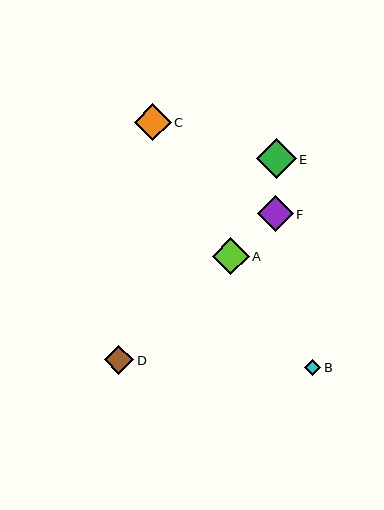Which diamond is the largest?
Diamond E is the largest with a size of approximately 40 pixels.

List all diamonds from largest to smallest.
From largest to smallest: E, C, A, F, D, B.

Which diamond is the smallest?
Diamond B is the smallest with a size of approximately 16 pixels.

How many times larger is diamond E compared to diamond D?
Diamond E is approximately 1.4 times the size of diamond D.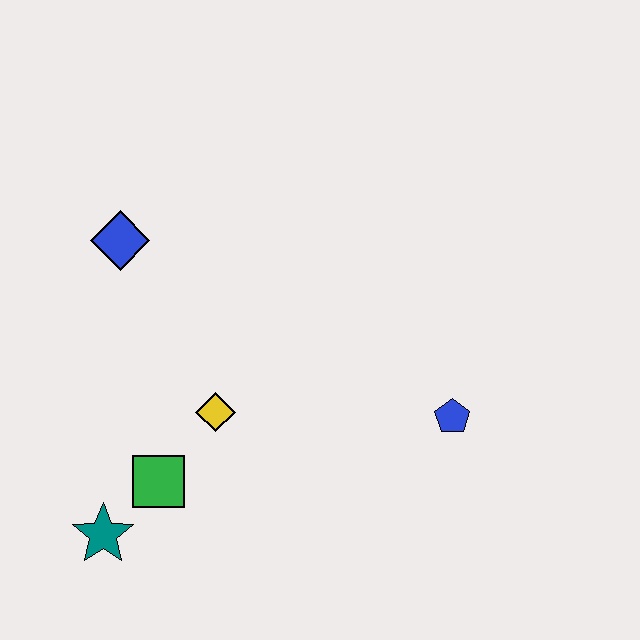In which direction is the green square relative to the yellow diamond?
The green square is below the yellow diamond.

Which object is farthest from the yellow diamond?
The blue pentagon is farthest from the yellow diamond.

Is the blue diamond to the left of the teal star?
No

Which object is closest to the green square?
The teal star is closest to the green square.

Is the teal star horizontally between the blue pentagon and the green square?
No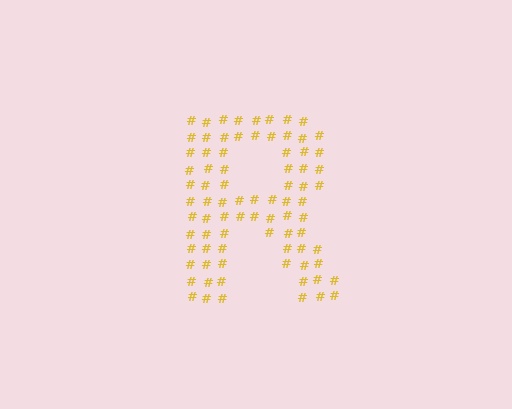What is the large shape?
The large shape is the letter R.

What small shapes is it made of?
It is made of small hash symbols.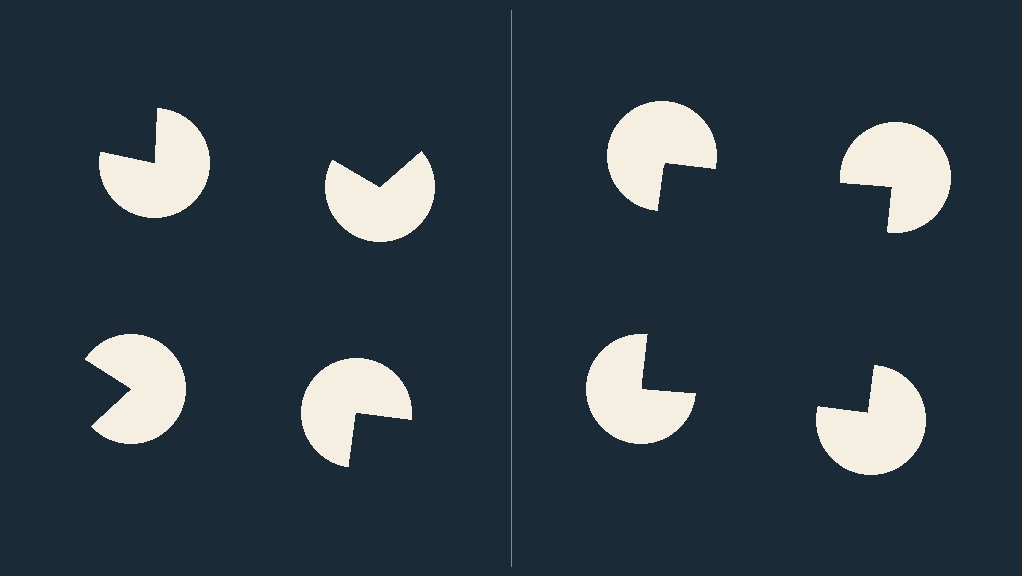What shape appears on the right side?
An illusory square.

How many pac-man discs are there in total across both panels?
8 — 4 on each side.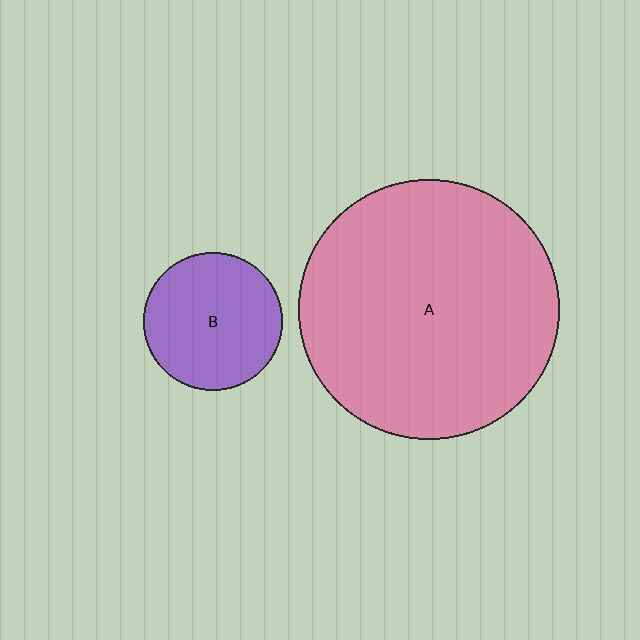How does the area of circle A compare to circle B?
Approximately 3.5 times.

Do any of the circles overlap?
No, none of the circles overlap.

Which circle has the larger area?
Circle A (pink).